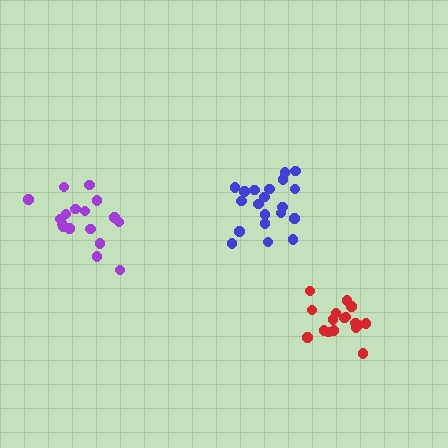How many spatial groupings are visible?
There are 3 spatial groupings.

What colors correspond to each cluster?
The clusters are colored: blue, purple, red.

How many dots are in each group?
Group 1: 20 dots, Group 2: 17 dots, Group 3: 17 dots (54 total).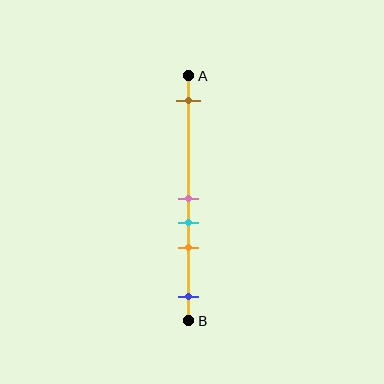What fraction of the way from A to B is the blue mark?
The blue mark is approximately 90% (0.9) of the way from A to B.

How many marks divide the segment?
There are 5 marks dividing the segment.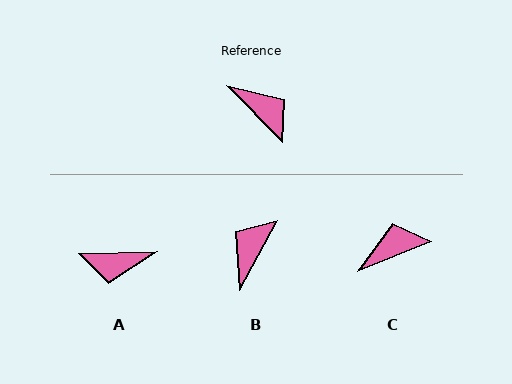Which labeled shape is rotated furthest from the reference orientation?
A, about 133 degrees away.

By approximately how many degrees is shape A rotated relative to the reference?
Approximately 133 degrees clockwise.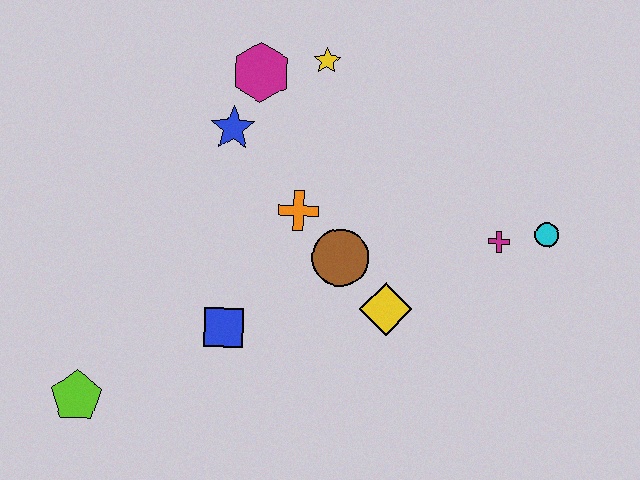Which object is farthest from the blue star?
The cyan circle is farthest from the blue star.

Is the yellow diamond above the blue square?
Yes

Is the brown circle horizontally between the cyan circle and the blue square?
Yes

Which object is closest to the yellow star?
The magenta hexagon is closest to the yellow star.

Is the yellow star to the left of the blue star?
No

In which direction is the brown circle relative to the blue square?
The brown circle is to the right of the blue square.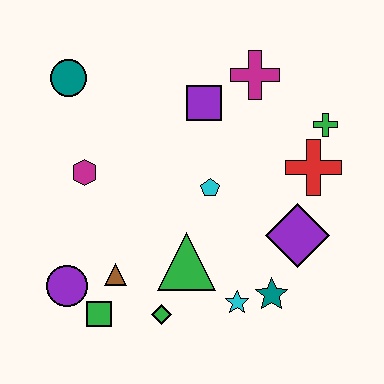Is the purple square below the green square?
No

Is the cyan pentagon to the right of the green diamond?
Yes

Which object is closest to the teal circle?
The magenta hexagon is closest to the teal circle.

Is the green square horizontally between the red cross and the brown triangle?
No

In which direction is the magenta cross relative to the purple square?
The magenta cross is to the right of the purple square.